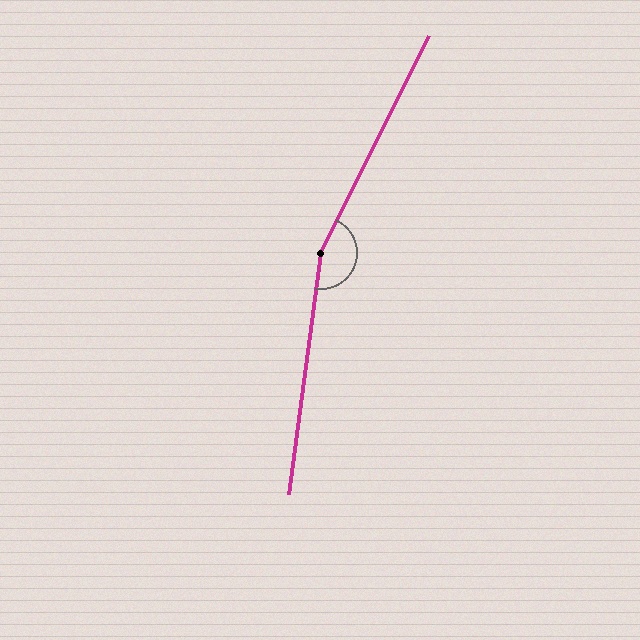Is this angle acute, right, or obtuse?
It is obtuse.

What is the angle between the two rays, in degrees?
Approximately 161 degrees.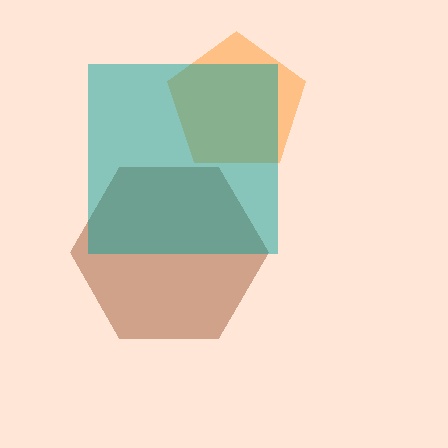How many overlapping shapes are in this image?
There are 3 overlapping shapes in the image.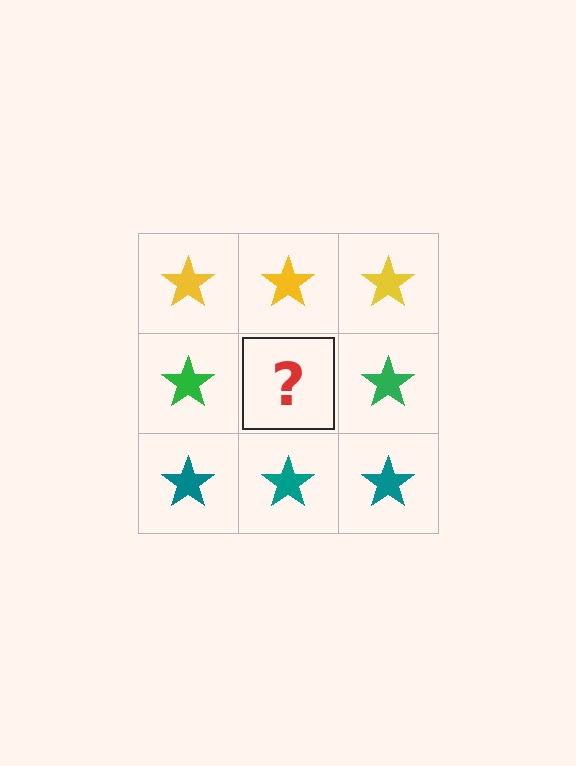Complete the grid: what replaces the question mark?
The question mark should be replaced with a green star.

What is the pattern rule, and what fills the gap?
The rule is that each row has a consistent color. The gap should be filled with a green star.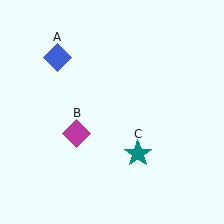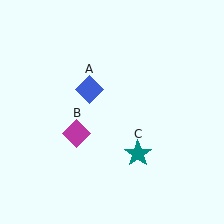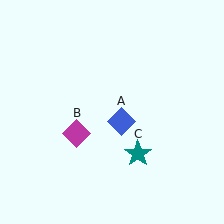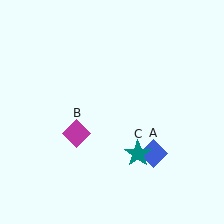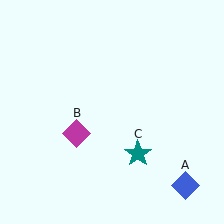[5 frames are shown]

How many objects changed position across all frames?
1 object changed position: blue diamond (object A).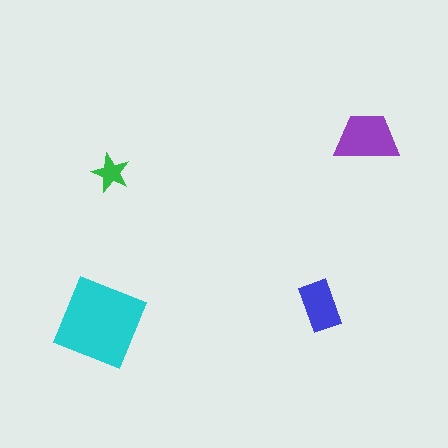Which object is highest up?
The purple trapezoid is topmost.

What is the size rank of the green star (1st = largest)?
4th.